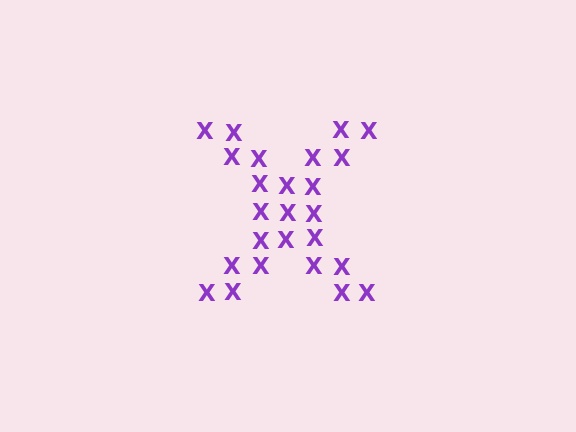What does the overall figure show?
The overall figure shows the letter X.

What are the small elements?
The small elements are letter X's.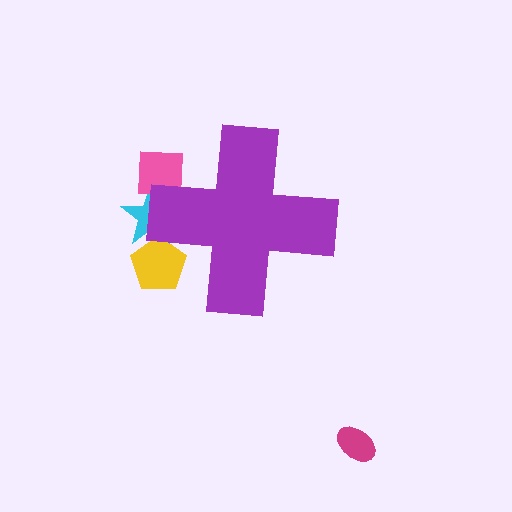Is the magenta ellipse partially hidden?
No, the magenta ellipse is fully visible.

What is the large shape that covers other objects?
A purple cross.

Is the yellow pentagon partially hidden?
Yes, the yellow pentagon is partially hidden behind the purple cross.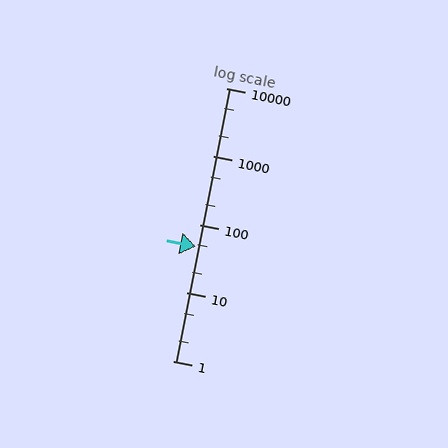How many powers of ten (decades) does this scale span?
The scale spans 4 decades, from 1 to 10000.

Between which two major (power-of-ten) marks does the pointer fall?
The pointer is between 10 and 100.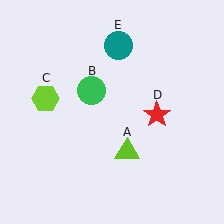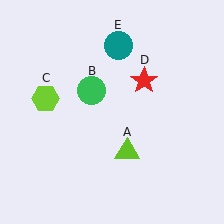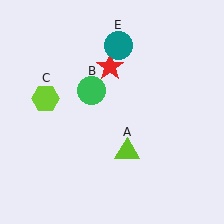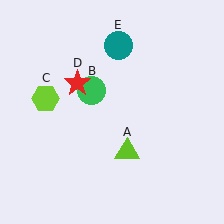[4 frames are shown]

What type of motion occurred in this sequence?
The red star (object D) rotated counterclockwise around the center of the scene.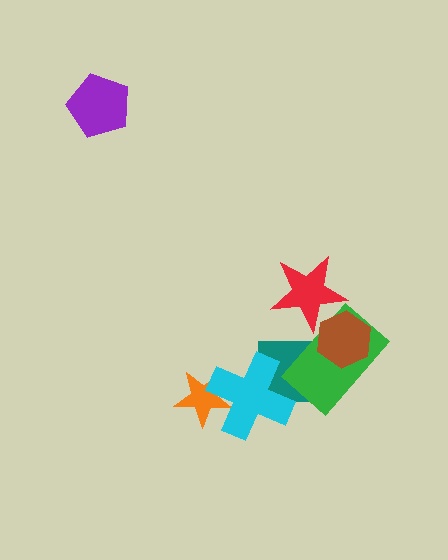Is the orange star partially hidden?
Yes, it is partially covered by another shape.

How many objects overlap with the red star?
2 objects overlap with the red star.